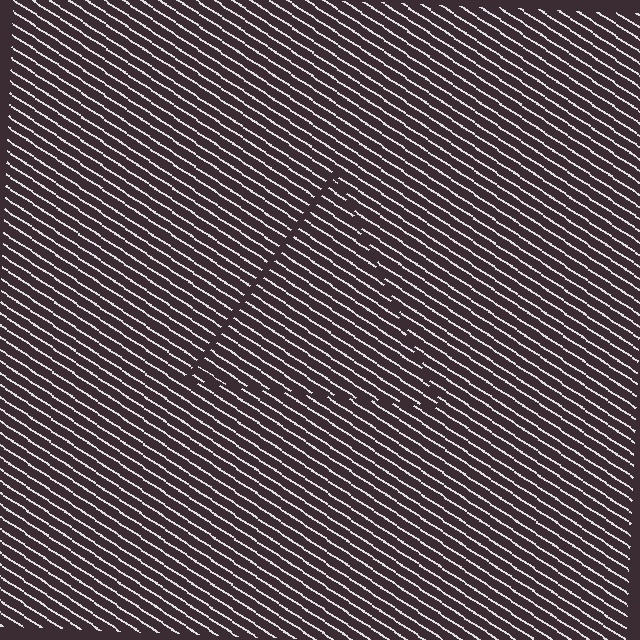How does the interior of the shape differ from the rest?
The interior of the shape contains the same grating, shifted by half a period — the contour is defined by the phase discontinuity where line-ends from the inner and outer gratings abut.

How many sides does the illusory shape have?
3 sides — the line-ends trace a triangle.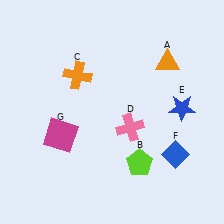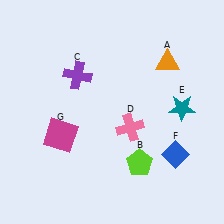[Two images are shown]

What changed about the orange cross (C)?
In Image 1, C is orange. In Image 2, it changed to purple.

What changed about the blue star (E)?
In Image 1, E is blue. In Image 2, it changed to teal.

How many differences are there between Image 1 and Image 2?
There are 2 differences between the two images.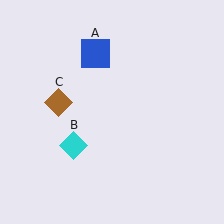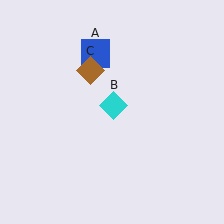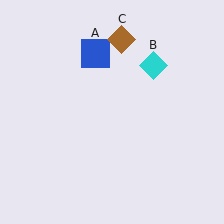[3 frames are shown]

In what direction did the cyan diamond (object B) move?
The cyan diamond (object B) moved up and to the right.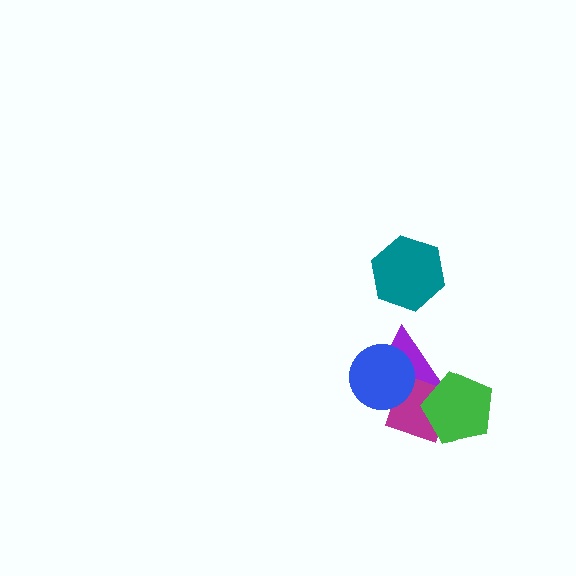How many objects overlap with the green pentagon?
2 objects overlap with the green pentagon.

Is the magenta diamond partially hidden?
Yes, it is partially covered by another shape.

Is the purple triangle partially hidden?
Yes, it is partially covered by another shape.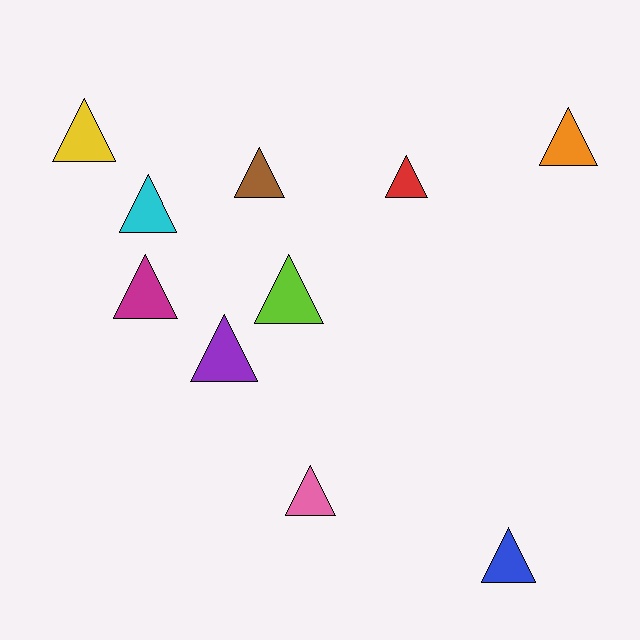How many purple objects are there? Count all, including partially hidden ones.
There is 1 purple object.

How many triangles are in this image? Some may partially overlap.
There are 10 triangles.